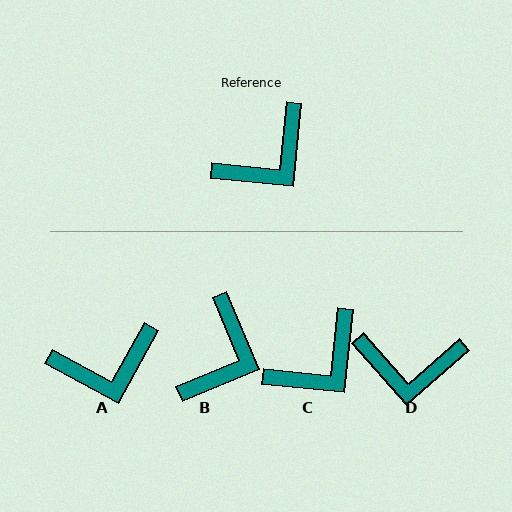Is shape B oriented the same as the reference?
No, it is off by about 29 degrees.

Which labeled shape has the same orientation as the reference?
C.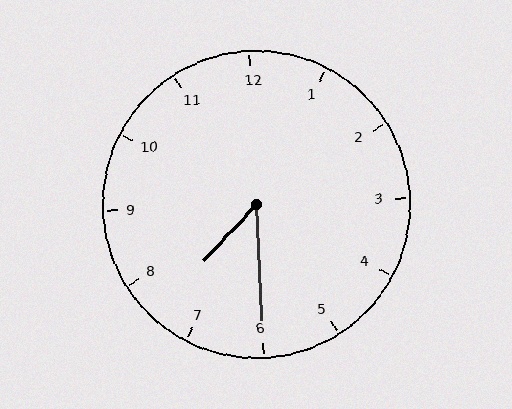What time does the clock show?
7:30.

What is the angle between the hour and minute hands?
Approximately 45 degrees.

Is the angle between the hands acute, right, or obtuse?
It is acute.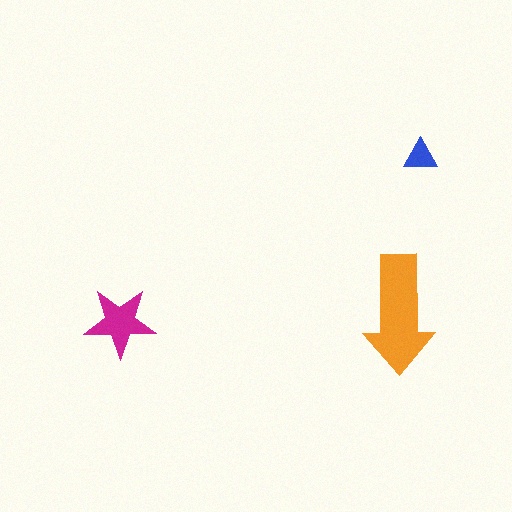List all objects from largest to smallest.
The orange arrow, the magenta star, the blue triangle.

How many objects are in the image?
There are 3 objects in the image.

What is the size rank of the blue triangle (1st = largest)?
3rd.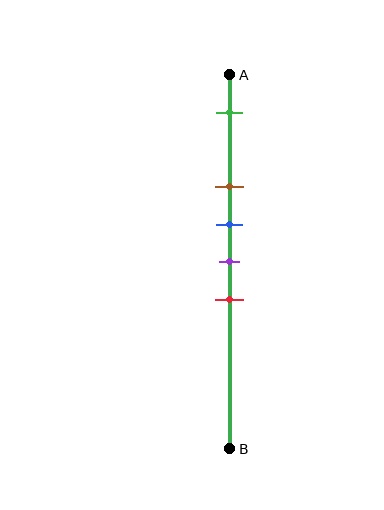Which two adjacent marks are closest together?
The blue and purple marks are the closest adjacent pair.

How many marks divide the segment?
There are 5 marks dividing the segment.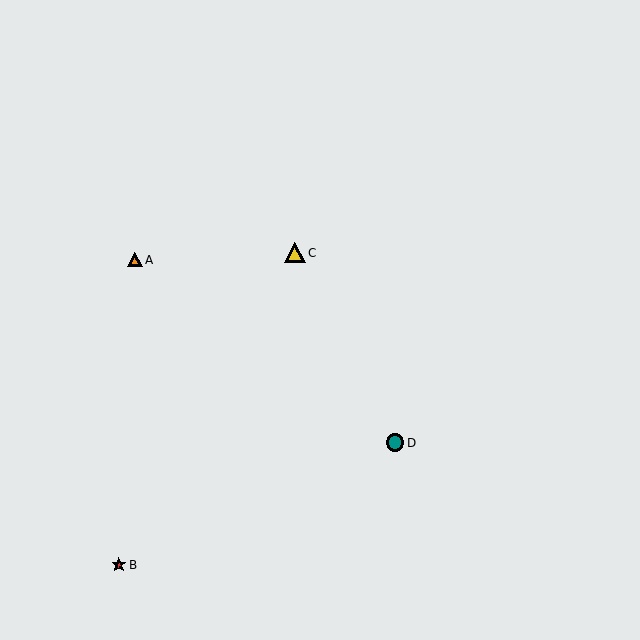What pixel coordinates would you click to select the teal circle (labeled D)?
Click at (395, 443) to select the teal circle D.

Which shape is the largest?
The yellow triangle (labeled C) is the largest.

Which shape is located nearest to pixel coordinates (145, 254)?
The orange triangle (labeled A) at (135, 260) is nearest to that location.